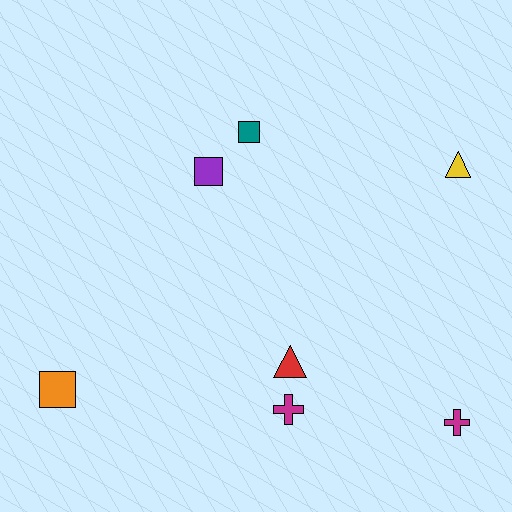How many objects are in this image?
There are 7 objects.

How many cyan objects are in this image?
There are no cyan objects.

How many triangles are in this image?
There are 2 triangles.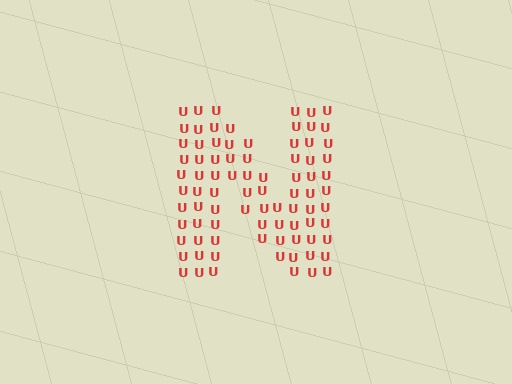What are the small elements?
The small elements are letter U's.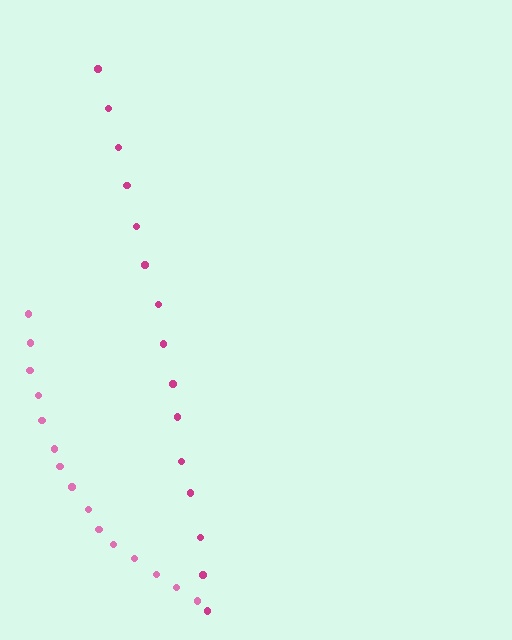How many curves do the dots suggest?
There are 2 distinct paths.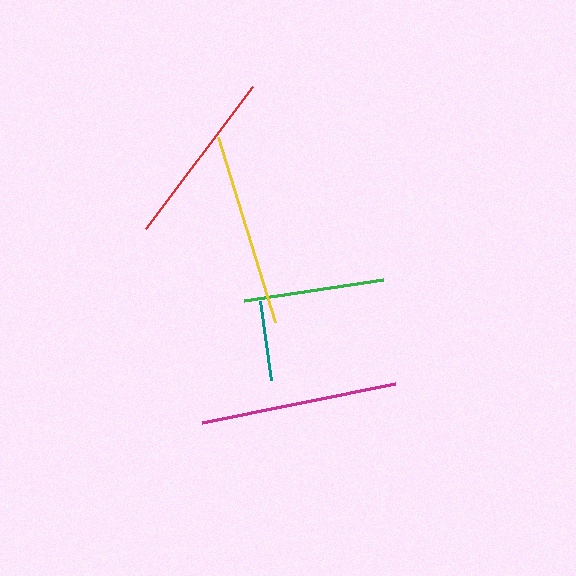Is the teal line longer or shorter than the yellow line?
The yellow line is longer than the teal line.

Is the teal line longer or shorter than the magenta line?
The magenta line is longer than the teal line.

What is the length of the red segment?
The red segment is approximately 178 pixels long.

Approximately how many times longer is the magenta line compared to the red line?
The magenta line is approximately 1.1 times the length of the red line.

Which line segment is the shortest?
The teal line is the shortest at approximately 79 pixels.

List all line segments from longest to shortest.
From longest to shortest: magenta, yellow, red, green, teal.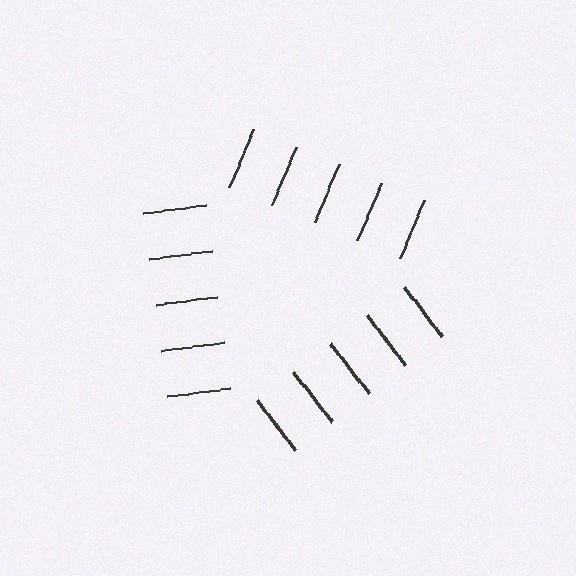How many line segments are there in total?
15 — 5 along each of the 3 edges.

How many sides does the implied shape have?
3 sides — the line-ends trace a triangle.